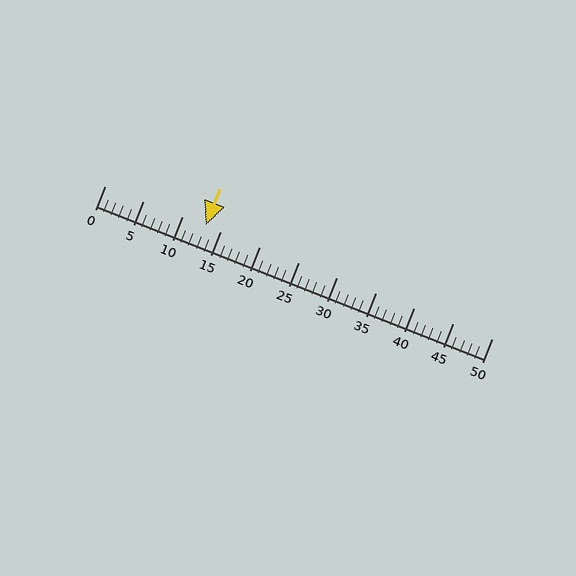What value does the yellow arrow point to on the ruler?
The yellow arrow points to approximately 13.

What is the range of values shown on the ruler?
The ruler shows values from 0 to 50.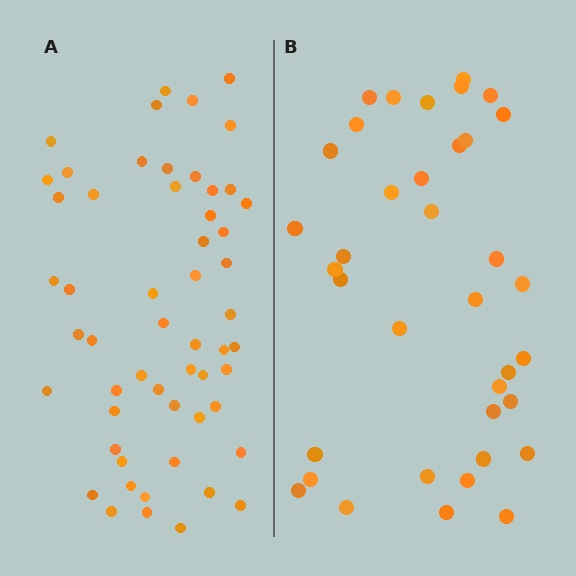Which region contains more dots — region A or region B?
Region A (the left region) has more dots.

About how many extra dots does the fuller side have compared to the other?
Region A has approximately 20 more dots than region B.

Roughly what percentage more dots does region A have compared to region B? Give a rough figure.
About 50% more.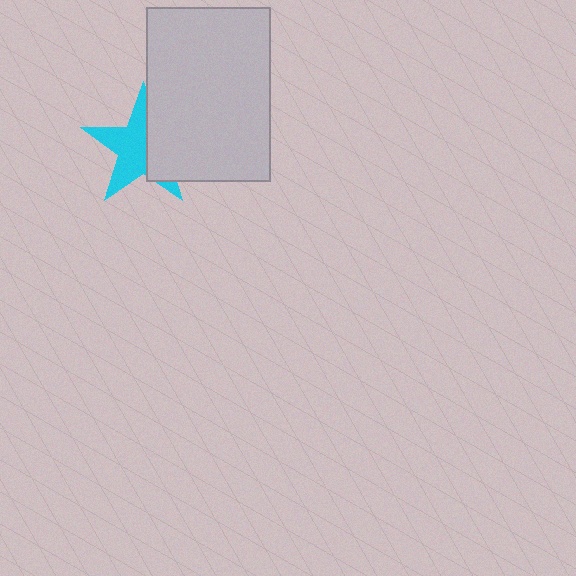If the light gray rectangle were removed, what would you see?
You would see the complete cyan star.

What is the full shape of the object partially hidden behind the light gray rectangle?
The partially hidden object is a cyan star.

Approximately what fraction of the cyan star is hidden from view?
Roughly 42% of the cyan star is hidden behind the light gray rectangle.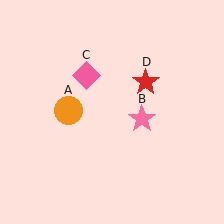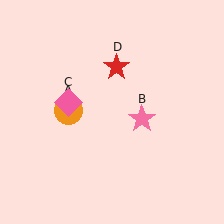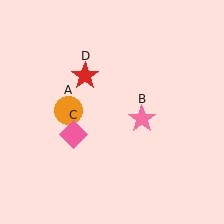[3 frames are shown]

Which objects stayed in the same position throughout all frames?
Orange circle (object A) and pink star (object B) remained stationary.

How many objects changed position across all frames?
2 objects changed position: pink diamond (object C), red star (object D).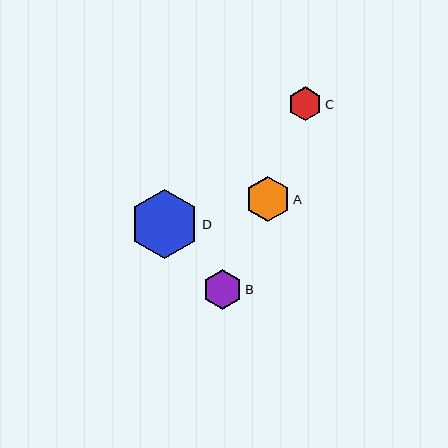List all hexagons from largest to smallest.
From largest to smallest: D, A, B, C.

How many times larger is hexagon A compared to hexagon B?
Hexagon A is approximately 1.1 times the size of hexagon B.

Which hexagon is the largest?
Hexagon D is the largest with a size of approximately 69 pixels.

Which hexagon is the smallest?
Hexagon C is the smallest with a size of approximately 33 pixels.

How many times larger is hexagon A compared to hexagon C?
Hexagon A is approximately 1.3 times the size of hexagon C.